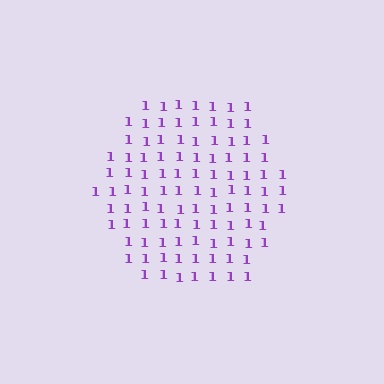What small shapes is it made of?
It is made of small digit 1's.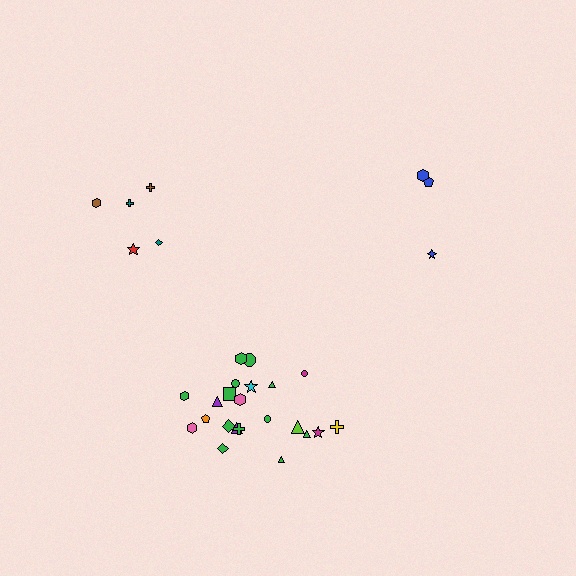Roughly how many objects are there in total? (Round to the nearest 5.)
Roughly 30 objects in total.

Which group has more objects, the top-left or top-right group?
The top-left group.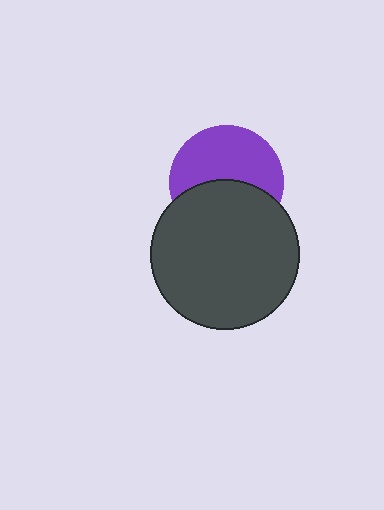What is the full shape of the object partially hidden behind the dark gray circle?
The partially hidden object is a purple circle.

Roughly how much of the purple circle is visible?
About half of it is visible (roughly 55%).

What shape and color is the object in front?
The object in front is a dark gray circle.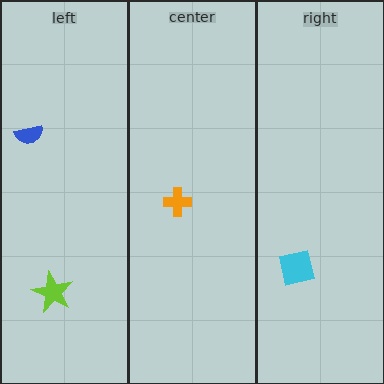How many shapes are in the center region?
1.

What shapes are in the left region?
The blue semicircle, the lime star.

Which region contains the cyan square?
The right region.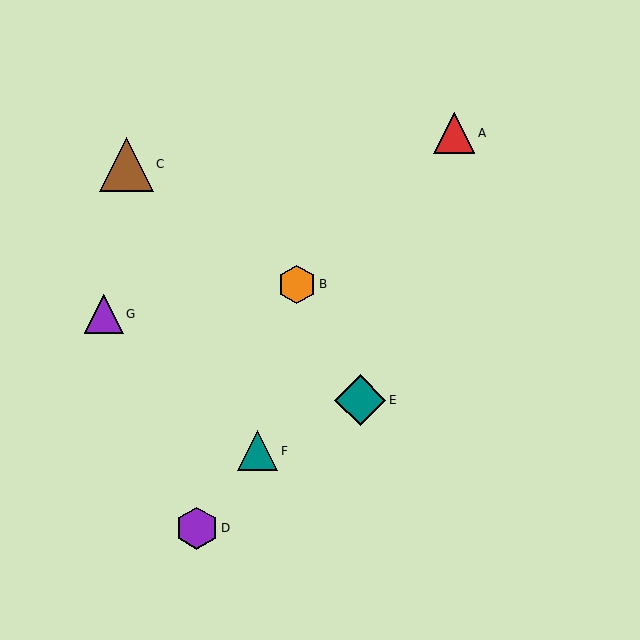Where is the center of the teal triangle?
The center of the teal triangle is at (258, 451).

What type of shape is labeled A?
Shape A is a red triangle.